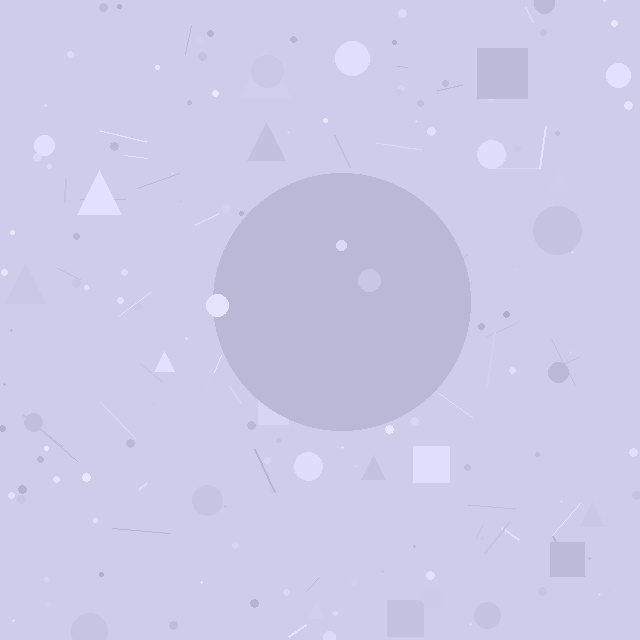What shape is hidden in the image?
A circle is hidden in the image.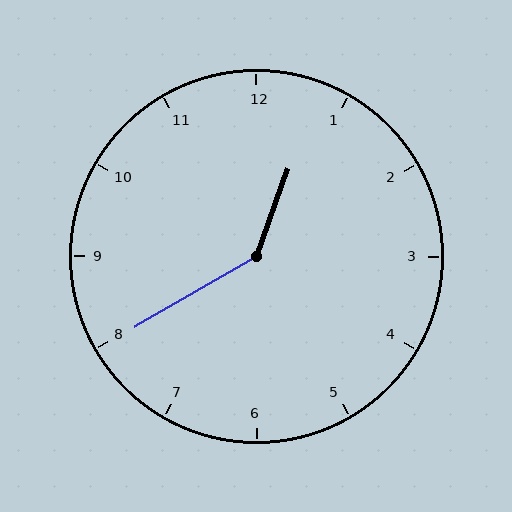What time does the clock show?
12:40.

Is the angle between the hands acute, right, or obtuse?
It is obtuse.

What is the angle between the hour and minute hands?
Approximately 140 degrees.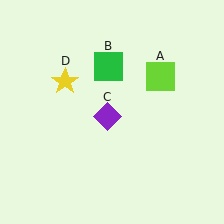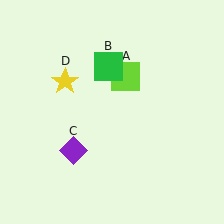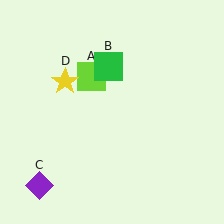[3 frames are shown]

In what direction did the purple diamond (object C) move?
The purple diamond (object C) moved down and to the left.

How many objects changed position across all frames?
2 objects changed position: lime square (object A), purple diamond (object C).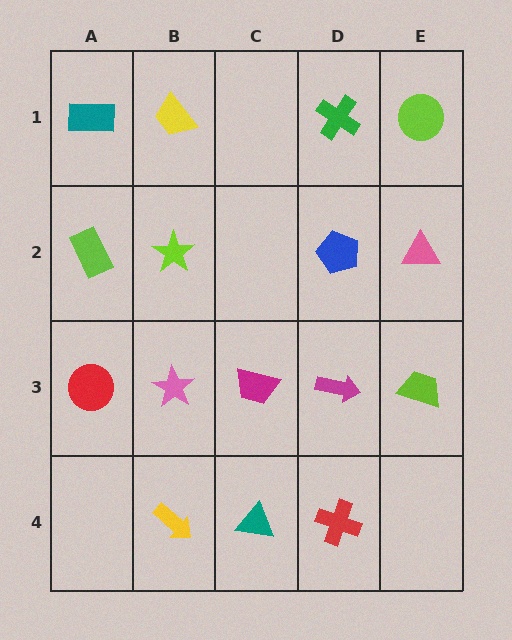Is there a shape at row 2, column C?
No, that cell is empty.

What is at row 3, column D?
A magenta arrow.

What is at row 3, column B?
A pink star.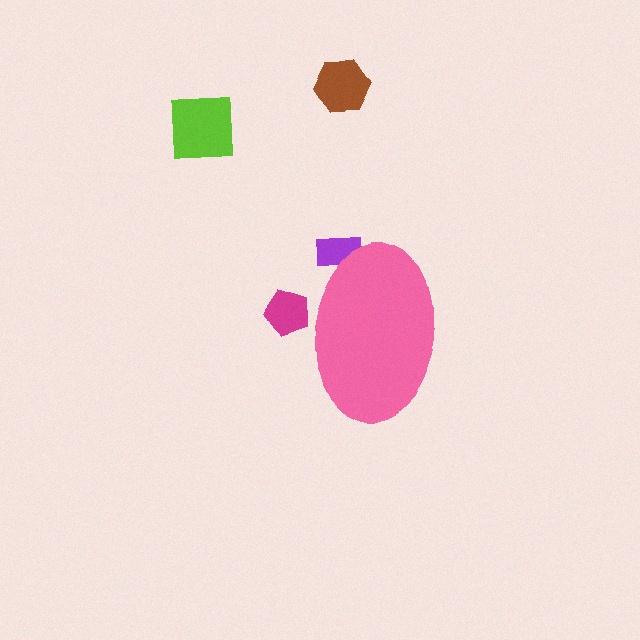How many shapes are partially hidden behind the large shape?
2 shapes are partially hidden.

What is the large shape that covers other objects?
A pink ellipse.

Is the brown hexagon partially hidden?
No, the brown hexagon is fully visible.